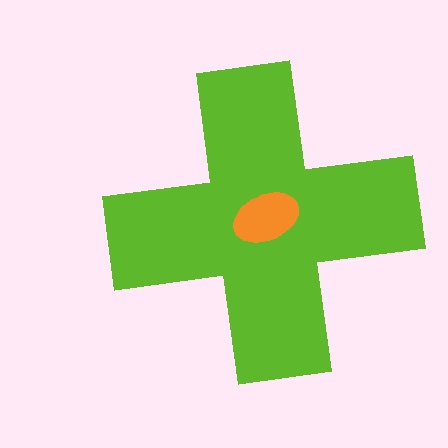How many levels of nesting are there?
2.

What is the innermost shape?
The orange ellipse.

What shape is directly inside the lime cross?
The orange ellipse.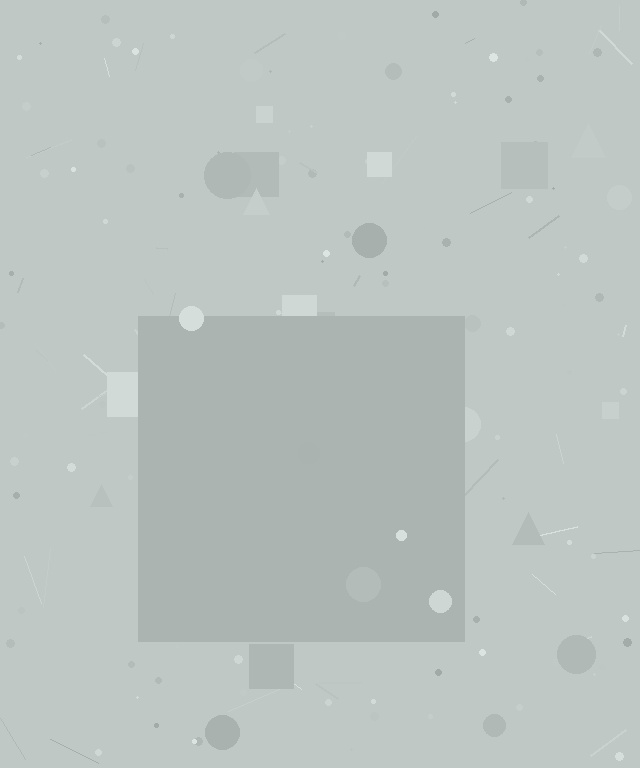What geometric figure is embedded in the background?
A square is embedded in the background.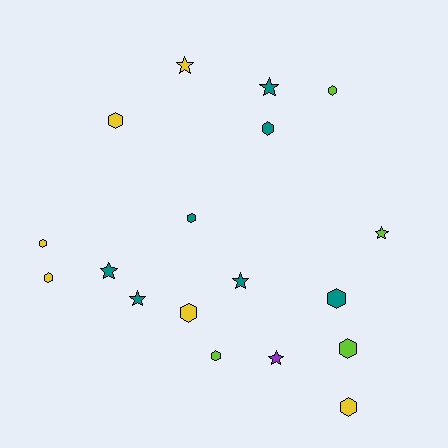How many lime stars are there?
There is 1 lime star.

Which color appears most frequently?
Teal, with 7 objects.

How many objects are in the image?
There are 18 objects.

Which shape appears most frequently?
Hexagon, with 11 objects.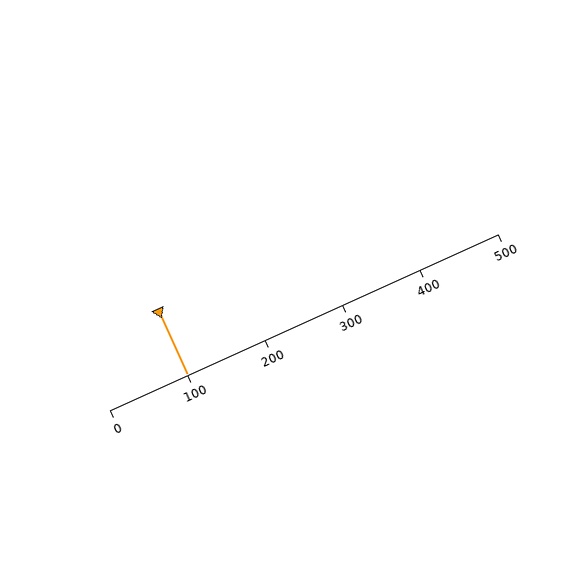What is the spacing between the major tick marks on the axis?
The major ticks are spaced 100 apart.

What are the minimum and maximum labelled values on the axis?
The axis runs from 0 to 500.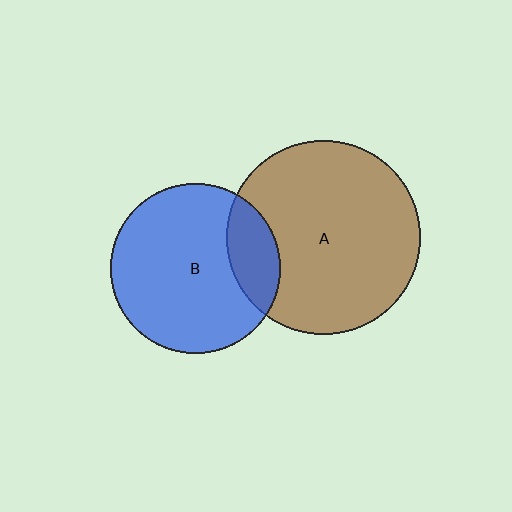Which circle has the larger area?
Circle A (brown).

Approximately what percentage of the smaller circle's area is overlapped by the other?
Approximately 20%.